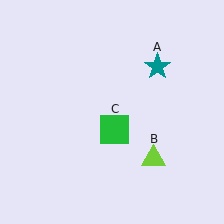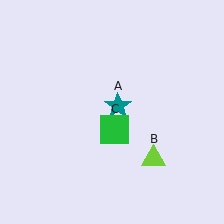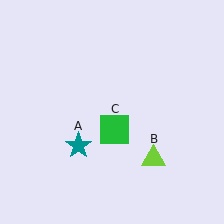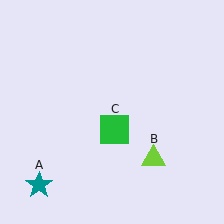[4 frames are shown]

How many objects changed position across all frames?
1 object changed position: teal star (object A).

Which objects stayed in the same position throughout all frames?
Lime triangle (object B) and green square (object C) remained stationary.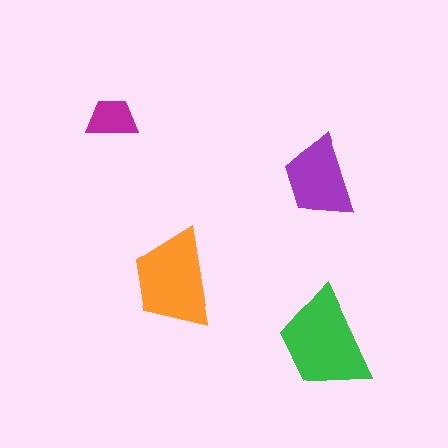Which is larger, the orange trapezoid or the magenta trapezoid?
The orange one.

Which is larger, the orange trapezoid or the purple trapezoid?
The orange one.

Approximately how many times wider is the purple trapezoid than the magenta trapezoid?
About 1.5 times wider.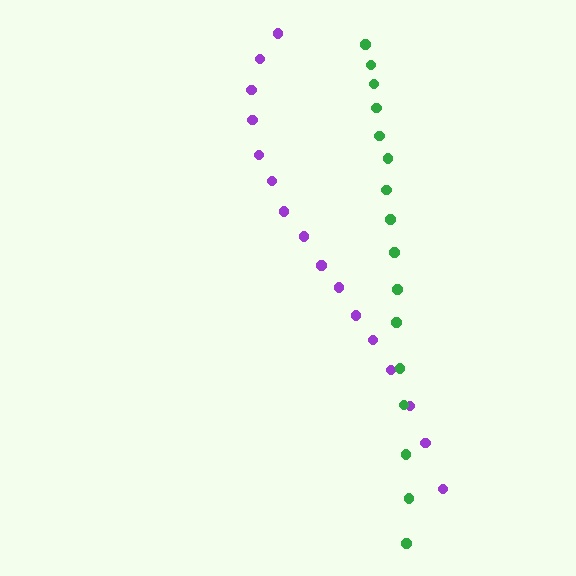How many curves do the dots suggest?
There are 2 distinct paths.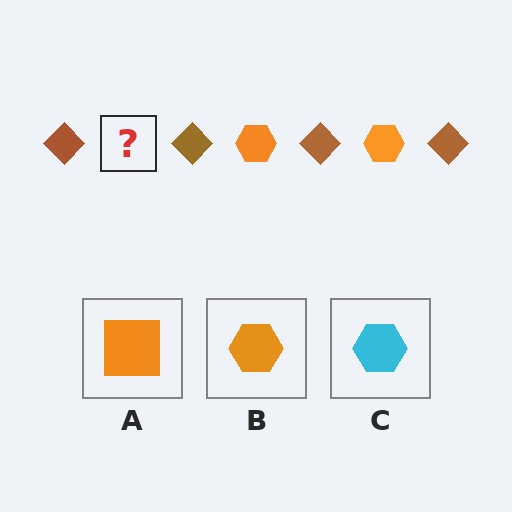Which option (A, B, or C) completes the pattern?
B.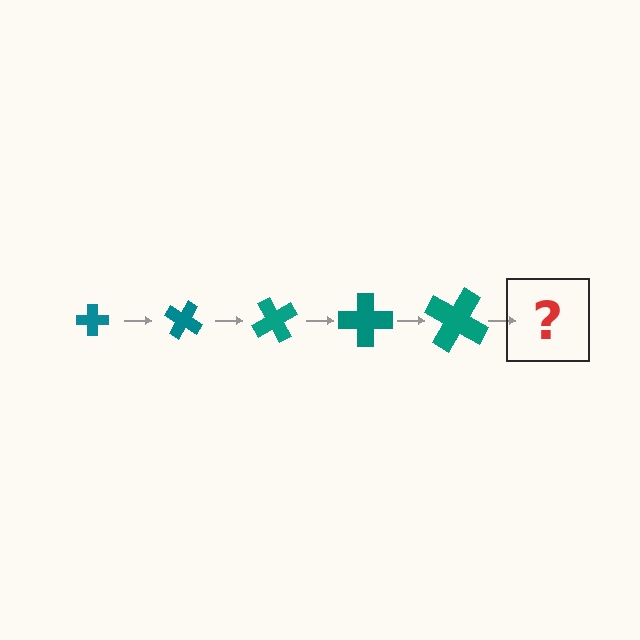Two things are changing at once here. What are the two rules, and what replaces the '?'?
The two rules are that the cross grows larger each step and it rotates 30 degrees each step. The '?' should be a cross, larger than the previous one and rotated 150 degrees from the start.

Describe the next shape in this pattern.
It should be a cross, larger than the previous one and rotated 150 degrees from the start.